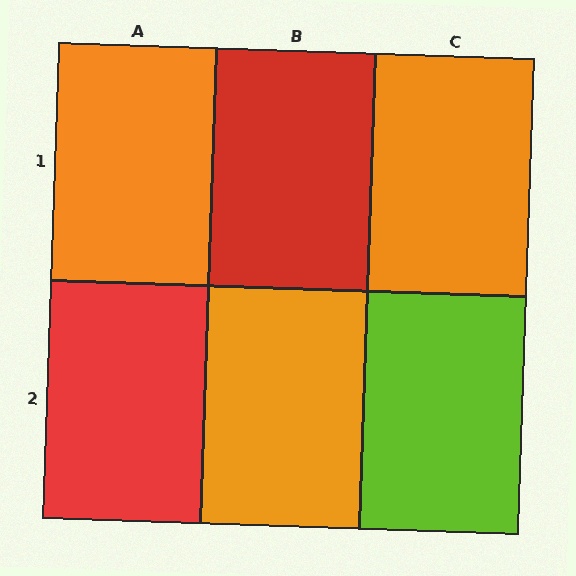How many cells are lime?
1 cell is lime.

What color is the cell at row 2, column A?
Red.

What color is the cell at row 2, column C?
Lime.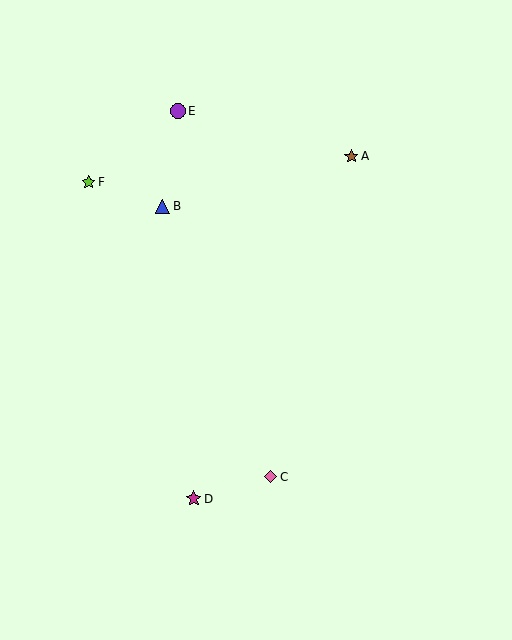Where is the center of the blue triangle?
The center of the blue triangle is at (163, 206).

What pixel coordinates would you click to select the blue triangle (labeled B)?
Click at (163, 206) to select the blue triangle B.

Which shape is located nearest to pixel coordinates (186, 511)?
The magenta star (labeled D) at (194, 499) is nearest to that location.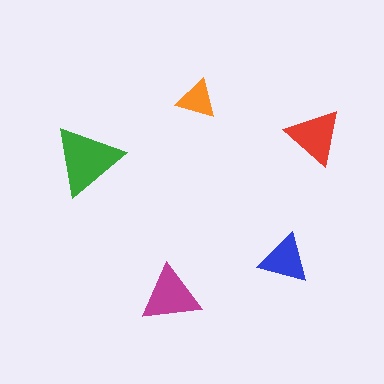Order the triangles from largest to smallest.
the green one, the magenta one, the red one, the blue one, the orange one.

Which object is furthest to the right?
The red triangle is rightmost.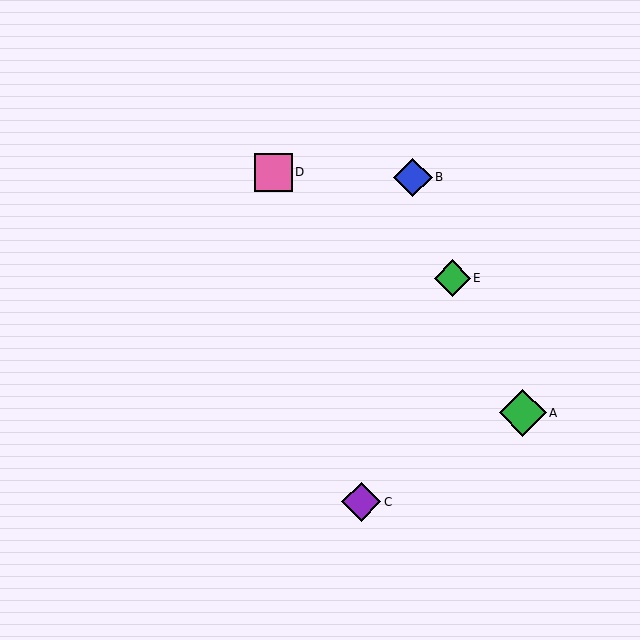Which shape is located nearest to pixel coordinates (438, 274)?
The green diamond (labeled E) at (452, 278) is nearest to that location.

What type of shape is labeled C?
Shape C is a purple diamond.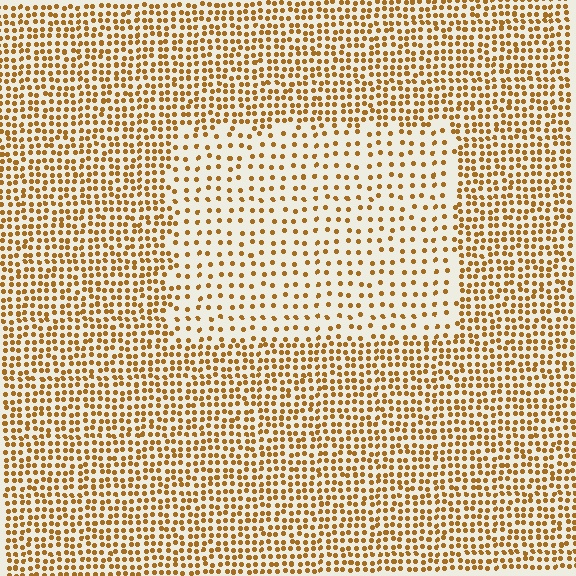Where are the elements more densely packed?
The elements are more densely packed outside the rectangle boundary.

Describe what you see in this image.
The image contains small brown elements arranged at two different densities. A rectangle-shaped region is visible where the elements are less densely packed than the surrounding area.